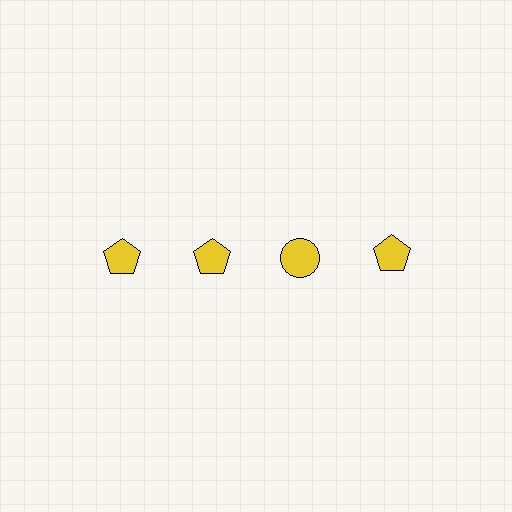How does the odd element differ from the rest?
It has a different shape: circle instead of pentagon.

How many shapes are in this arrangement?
There are 4 shapes arranged in a grid pattern.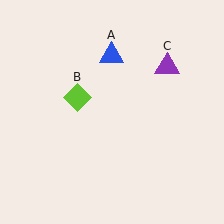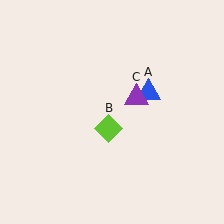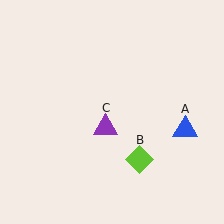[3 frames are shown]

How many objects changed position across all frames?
3 objects changed position: blue triangle (object A), lime diamond (object B), purple triangle (object C).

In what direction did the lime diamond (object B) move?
The lime diamond (object B) moved down and to the right.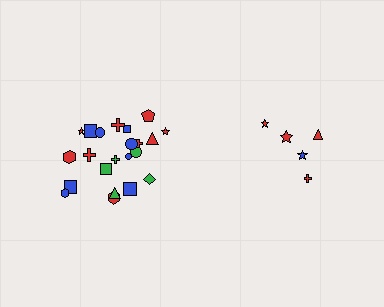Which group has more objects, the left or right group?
The left group.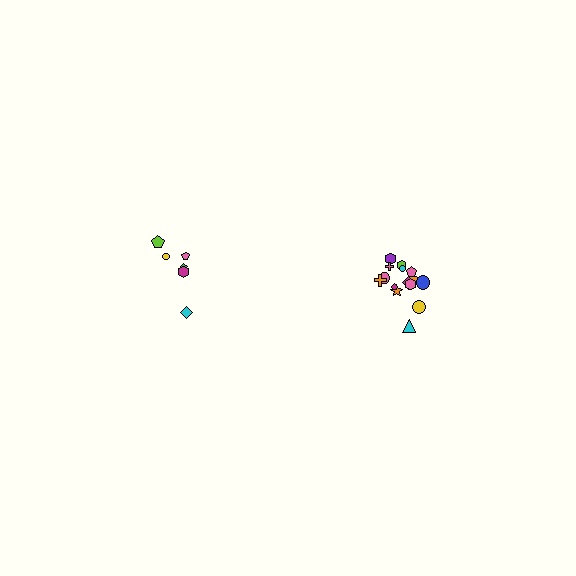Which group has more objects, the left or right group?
The right group.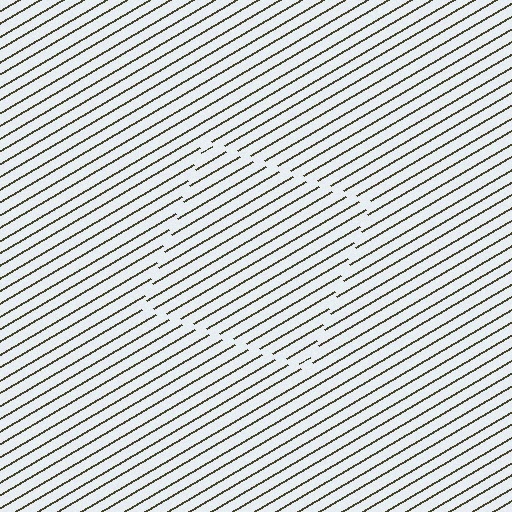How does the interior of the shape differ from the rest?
The interior of the shape contains the same grating, shifted by half a period — the contour is defined by the phase discontinuity where line-ends from the inner and outer gratings abut.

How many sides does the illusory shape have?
4 sides — the line-ends trace a square.